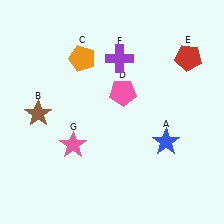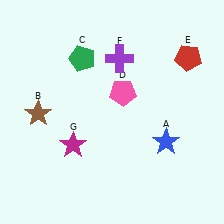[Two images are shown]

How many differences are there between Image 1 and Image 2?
There are 2 differences between the two images.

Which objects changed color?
C changed from orange to green. G changed from pink to magenta.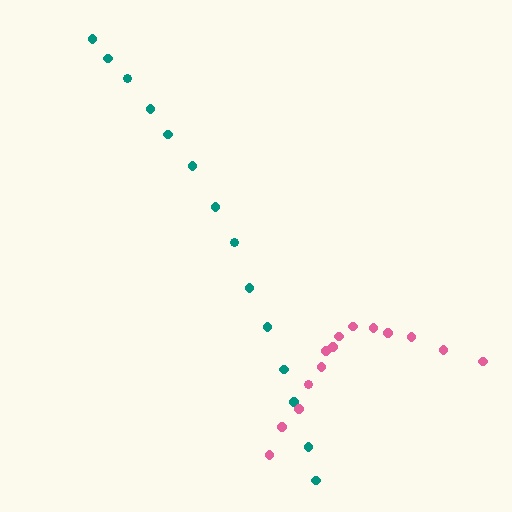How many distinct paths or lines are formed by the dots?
There are 2 distinct paths.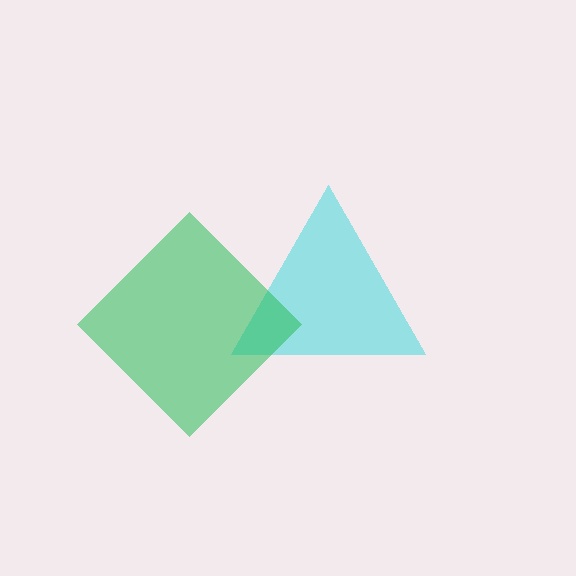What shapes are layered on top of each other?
The layered shapes are: a cyan triangle, a green diamond.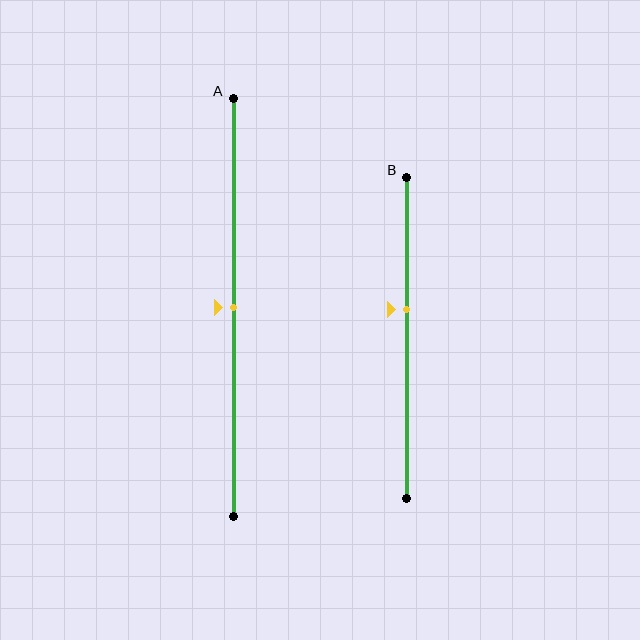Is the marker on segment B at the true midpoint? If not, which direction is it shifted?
No, the marker on segment B is shifted upward by about 9% of the segment length.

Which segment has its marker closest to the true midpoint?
Segment A has its marker closest to the true midpoint.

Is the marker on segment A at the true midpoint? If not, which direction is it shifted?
Yes, the marker on segment A is at the true midpoint.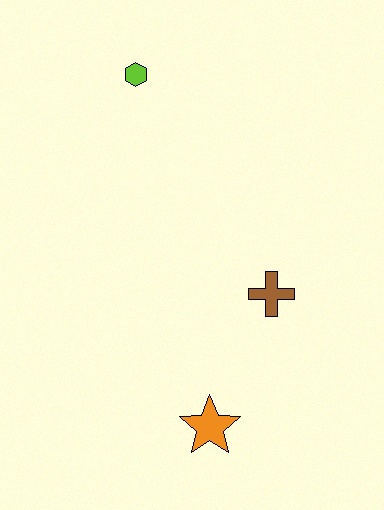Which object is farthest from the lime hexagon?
The orange star is farthest from the lime hexagon.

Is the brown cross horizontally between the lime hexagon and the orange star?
No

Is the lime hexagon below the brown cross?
No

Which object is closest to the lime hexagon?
The brown cross is closest to the lime hexagon.